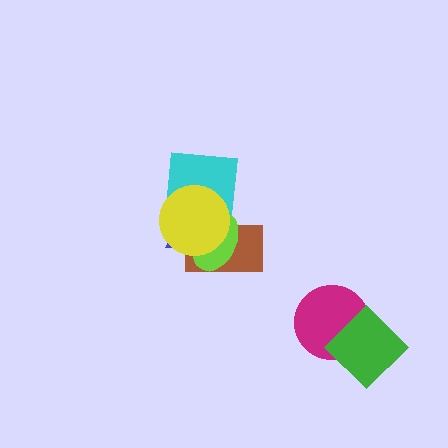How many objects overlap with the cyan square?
4 objects overlap with the cyan square.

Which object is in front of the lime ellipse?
The yellow circle is in front of the lime ellipse.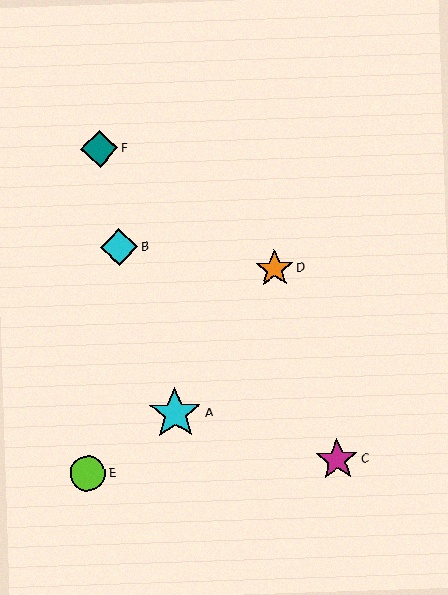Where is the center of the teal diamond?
The center of the teal diamond is at (99, 149).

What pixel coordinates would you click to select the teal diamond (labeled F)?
Click at (99, 149) to select the teal diamond F.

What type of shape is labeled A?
Shape A is a cyan star.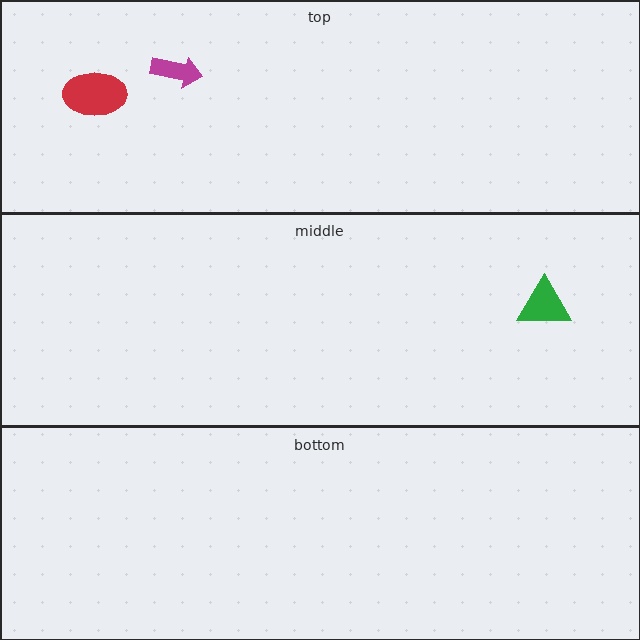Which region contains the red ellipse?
The top region.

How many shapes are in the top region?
2.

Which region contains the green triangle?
The middle region.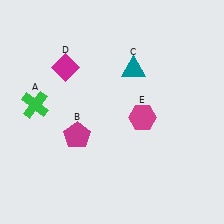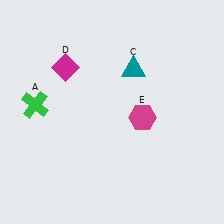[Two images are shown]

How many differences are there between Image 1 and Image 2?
There is 1 difference between the two images.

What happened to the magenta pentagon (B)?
The magenta pentagon (B) was removed in Image 2. It was in the bottom-left area of Image 1.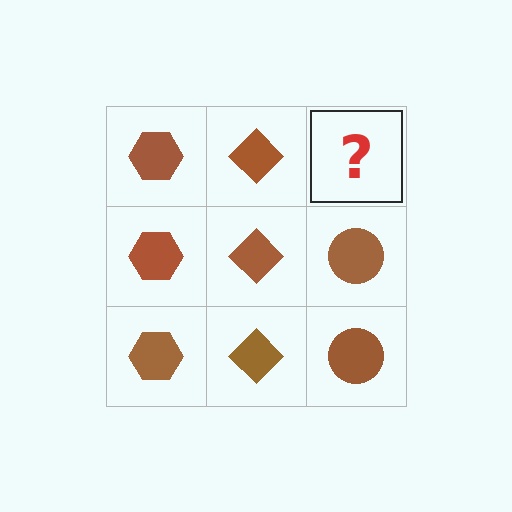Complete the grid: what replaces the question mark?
The question mark should be replaced with a brown circle.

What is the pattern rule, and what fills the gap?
The rule is that each column has a consistent shape. The gap should be filled with a brown circle.